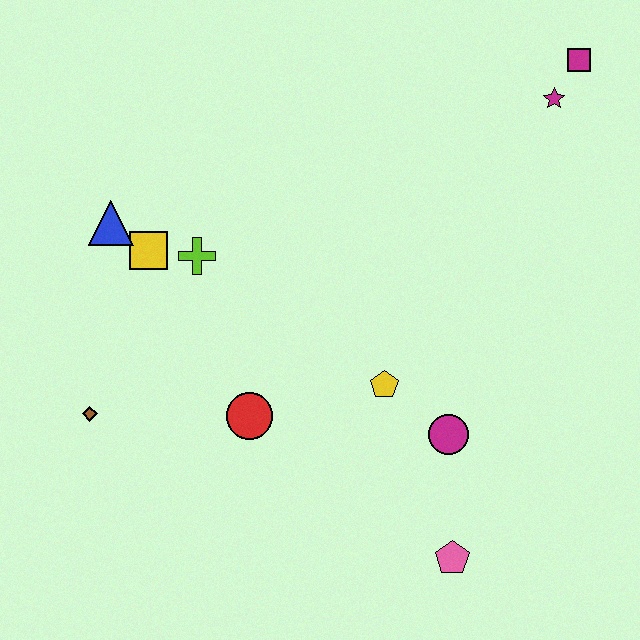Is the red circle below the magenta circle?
No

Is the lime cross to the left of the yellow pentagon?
Yes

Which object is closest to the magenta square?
The magenta star is closest to the magenta square.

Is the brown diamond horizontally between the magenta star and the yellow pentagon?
No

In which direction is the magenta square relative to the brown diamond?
The magenta square is to the right of the brown diamond.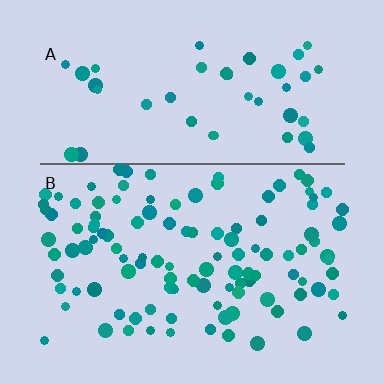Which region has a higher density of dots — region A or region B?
B (the bottom).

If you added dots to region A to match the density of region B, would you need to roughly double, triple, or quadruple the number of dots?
Approximately double.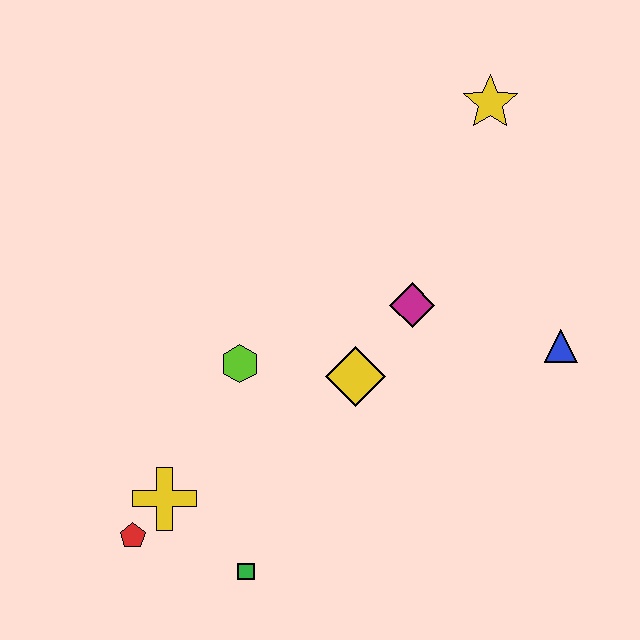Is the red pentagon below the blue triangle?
Yes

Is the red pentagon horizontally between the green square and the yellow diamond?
No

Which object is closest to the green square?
The yellow cross is closest to the green square.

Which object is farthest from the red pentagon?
The yellow star is farthest from the red pentagon.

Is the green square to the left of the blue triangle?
Yes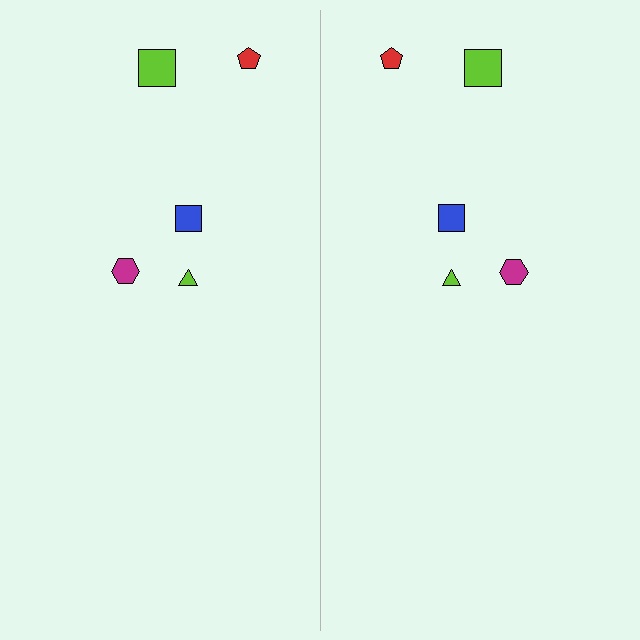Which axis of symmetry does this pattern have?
The pattern has a vertical axis of symmetry running through the center of the image.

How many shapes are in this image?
There are 10 shapes in this image.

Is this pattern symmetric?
Yes, this pattern has bilateral (reflection) symmetry.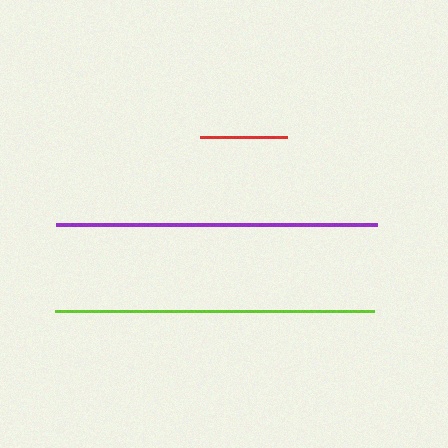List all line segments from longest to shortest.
From longest to shortest: purple, lime, red.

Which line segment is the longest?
The purple line is the longest at approximately 322 pixels.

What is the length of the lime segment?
The lime segment is approximately 319 pixels long.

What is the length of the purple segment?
The purple segment is approximately 322 pixels long.